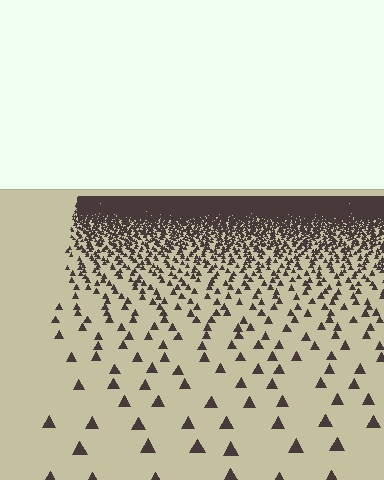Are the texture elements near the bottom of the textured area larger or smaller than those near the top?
Larger. Near the bottom, elements are closer to the viewer and appear at a bigger on-screen size.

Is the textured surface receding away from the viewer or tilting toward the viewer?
The surface is receding away from the viewer. Texture elements get smaller and denser toward the top.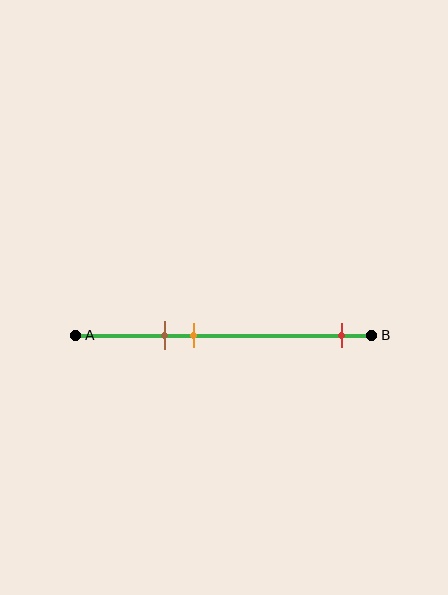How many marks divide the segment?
There are 3 marks dividing the segment.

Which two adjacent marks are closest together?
The brown and orange marks are the closest adjacent pair.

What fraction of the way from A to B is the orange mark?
The orange mark is approximately 40% (0.4) of the way from A to B.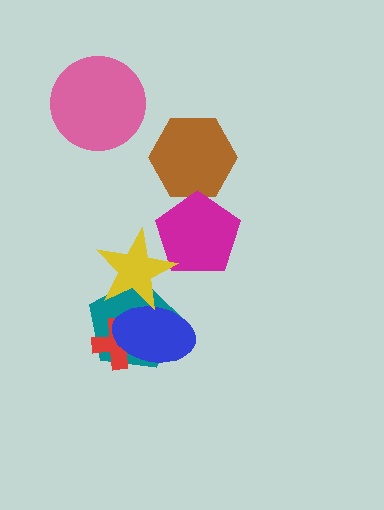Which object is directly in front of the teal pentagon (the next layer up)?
The red cross is directly in front of the teal pentagon.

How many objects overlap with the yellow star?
3 objects overlap with the yellow star.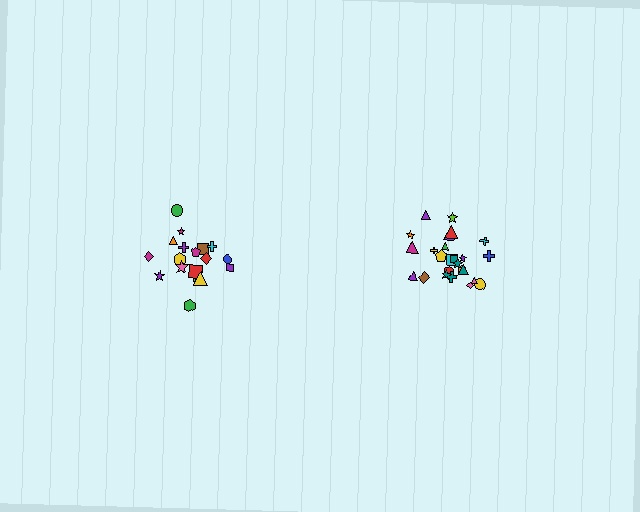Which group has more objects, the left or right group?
The right group.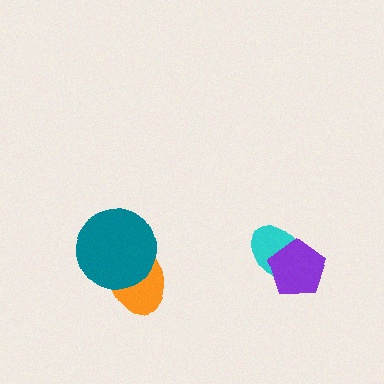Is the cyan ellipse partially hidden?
Yes, it is partially covered by another shape.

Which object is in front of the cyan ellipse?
The purple pentagon is in front of the cyan ellipse.